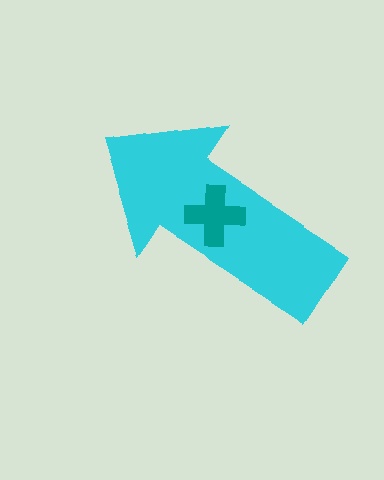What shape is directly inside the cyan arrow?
The teal cross.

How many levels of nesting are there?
2.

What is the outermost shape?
The cyan arrow.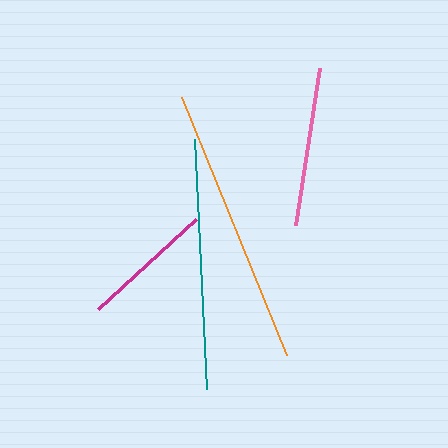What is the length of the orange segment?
The orange segment is approximately 279 pixels long.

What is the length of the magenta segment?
The magenta segment is approximately 133 pixels long.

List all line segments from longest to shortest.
From longest to shortest: orange, teal, pink, magenta.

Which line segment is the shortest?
The magenta line is the shortest at approximately 133 pixels.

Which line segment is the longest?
The orange line is the longest at approximately 279 pixels.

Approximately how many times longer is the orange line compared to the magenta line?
The orange line is approximately 2.1 times the length of the magenta line.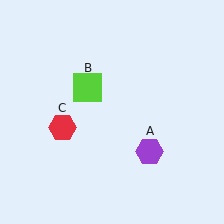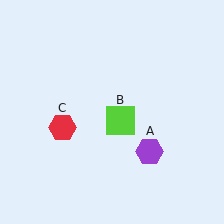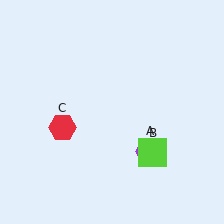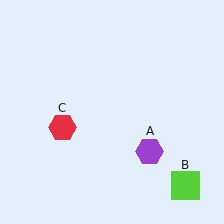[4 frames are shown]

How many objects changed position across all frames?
1 object changed position: lime square (object B).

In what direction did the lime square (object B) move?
The lime square (object B) moved down and to the right.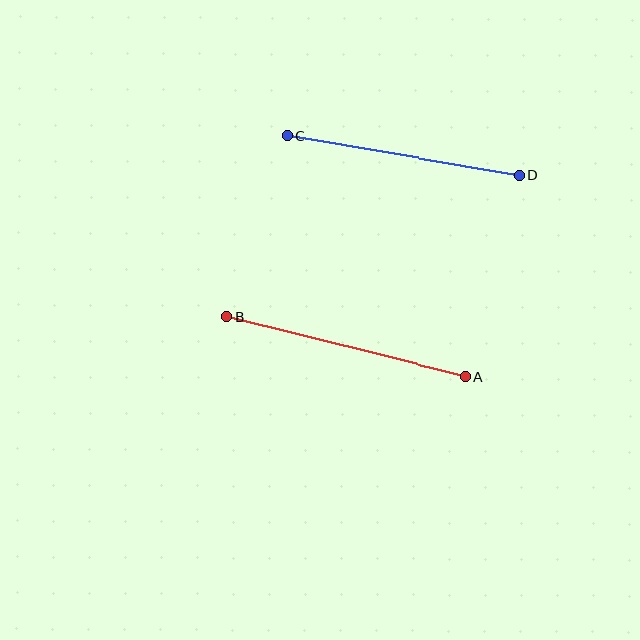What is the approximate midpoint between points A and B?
The midpoint is at approximately (346, 346) pixels.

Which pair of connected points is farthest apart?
Points A and B are farthest apart.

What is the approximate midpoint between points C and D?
The midpoint is at approximately (403, 156) pixels.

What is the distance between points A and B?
The distance is approximately 245 pixels.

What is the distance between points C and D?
The distance is approximately 235 pixels.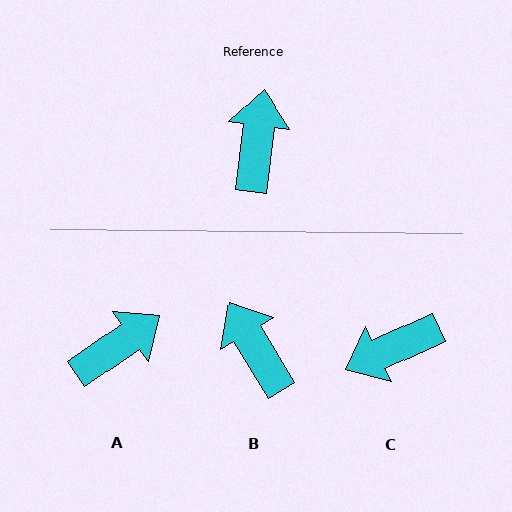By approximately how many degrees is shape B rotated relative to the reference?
Approximately 38 degrees counter-clockwise.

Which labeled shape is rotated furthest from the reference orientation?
C, about 122 degrees away.